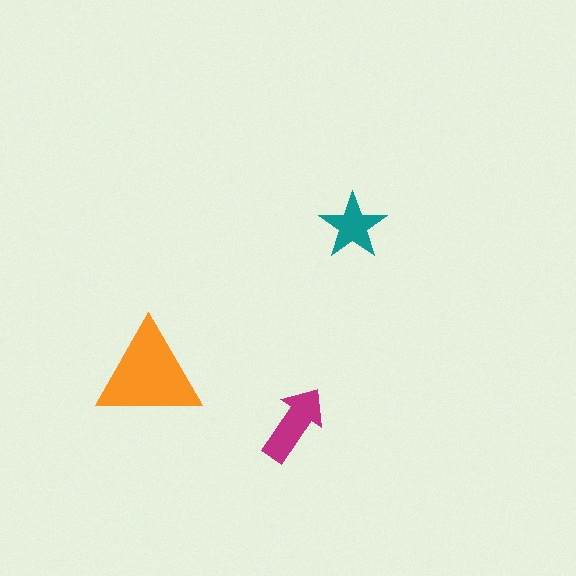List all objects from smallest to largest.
The teal star, the magenta arrow, the orange triangle.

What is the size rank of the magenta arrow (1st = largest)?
2nd.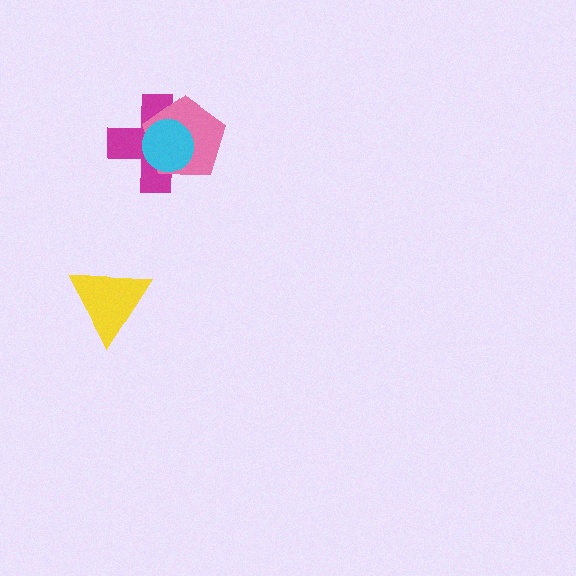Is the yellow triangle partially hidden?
No, no other shape covers it.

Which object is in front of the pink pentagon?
The cyan circle is in front of the pink pentagon.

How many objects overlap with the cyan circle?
2 objects overlap with the cyan circle.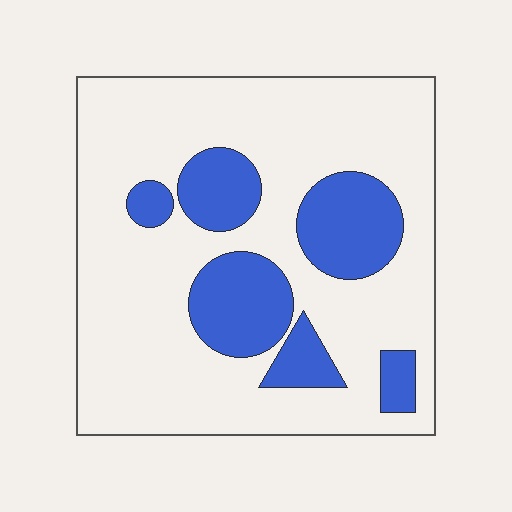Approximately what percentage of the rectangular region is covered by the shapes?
Approximately 25%.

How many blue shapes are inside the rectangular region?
6.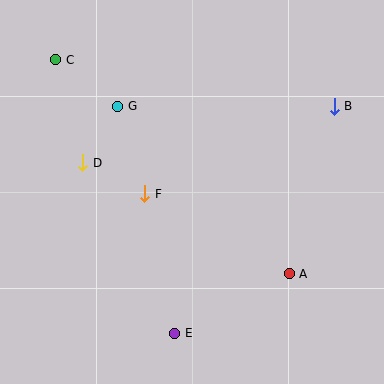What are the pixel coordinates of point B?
Point B is at (334, 106).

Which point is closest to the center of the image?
Point F at (145, 194) is closest to the center.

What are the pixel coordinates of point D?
Point D is at (83, 163).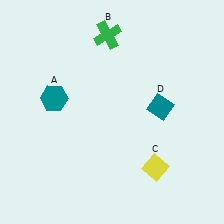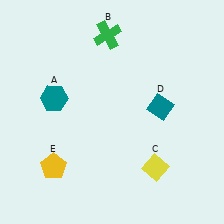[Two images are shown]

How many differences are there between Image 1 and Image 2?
There is 1 difference between the two images.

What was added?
A yellow pentagon (E) was added in Image 2.